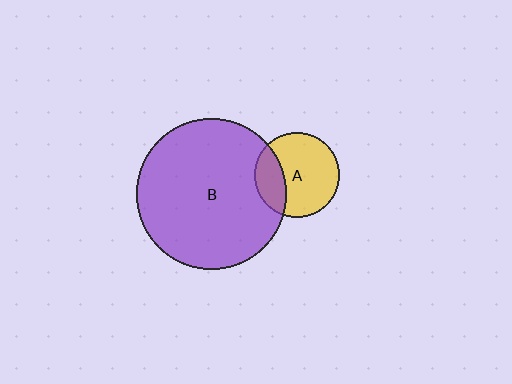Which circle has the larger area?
Circle B (purple).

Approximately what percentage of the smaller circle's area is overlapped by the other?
Approximately 25%.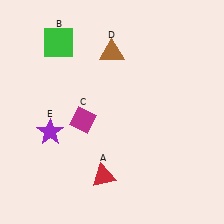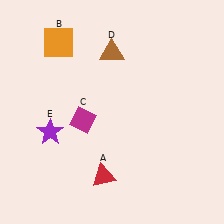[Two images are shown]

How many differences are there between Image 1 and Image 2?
There is 1 difference between the two images.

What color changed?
The square (B) changed from green in Image 1 to orange in Image 2.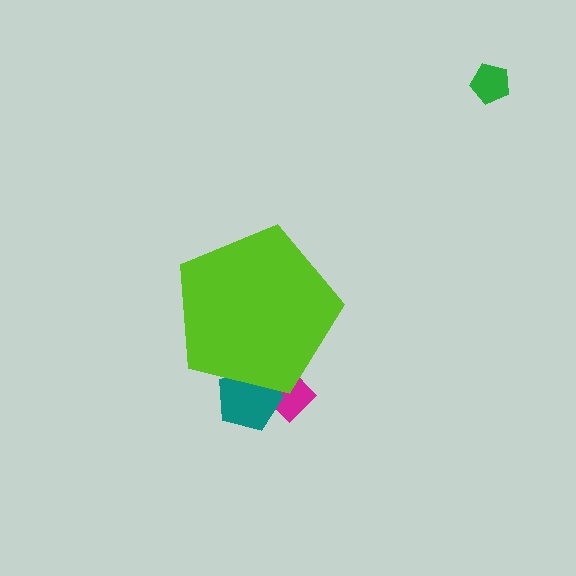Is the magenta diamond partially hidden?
Yes, the magenta diamond is partially hidden behind the lime pentagon.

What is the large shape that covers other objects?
A lime pentagon.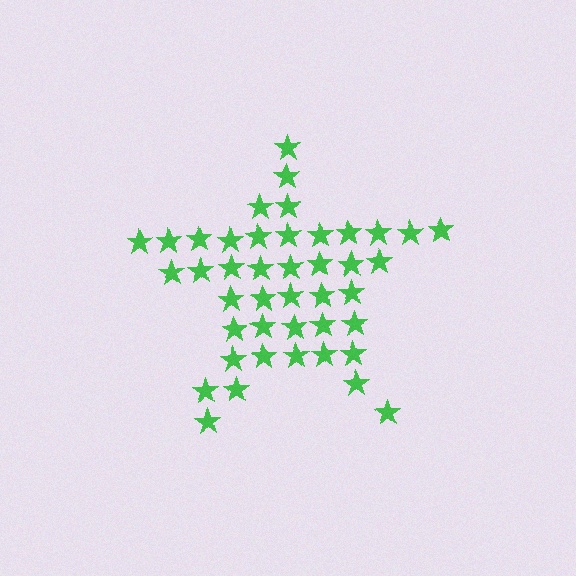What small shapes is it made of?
It is made of small stars.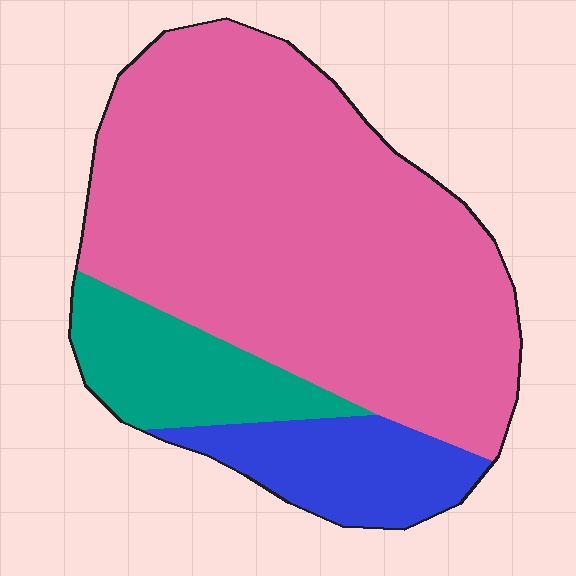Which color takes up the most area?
Pink, at roughly 70%.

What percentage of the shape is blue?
Blue covers about 15% of the shape.